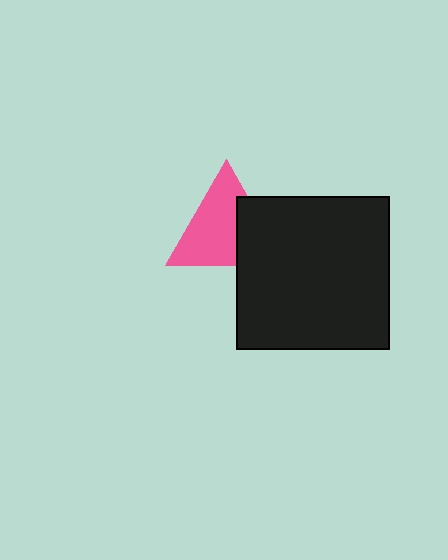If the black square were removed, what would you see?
You would see the complete pink triangle.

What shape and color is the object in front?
The object in front is a black square.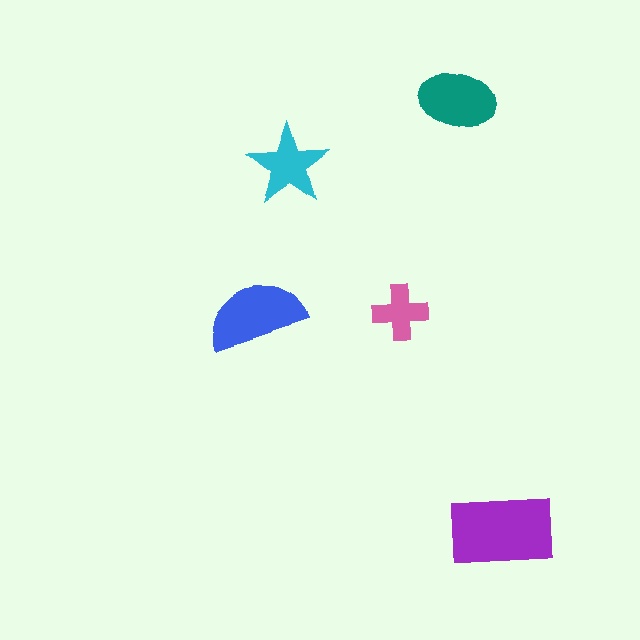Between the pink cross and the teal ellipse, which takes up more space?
The teal ellipse.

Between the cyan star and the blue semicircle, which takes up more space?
The blue semicircle.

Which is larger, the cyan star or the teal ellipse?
The teal ellipse.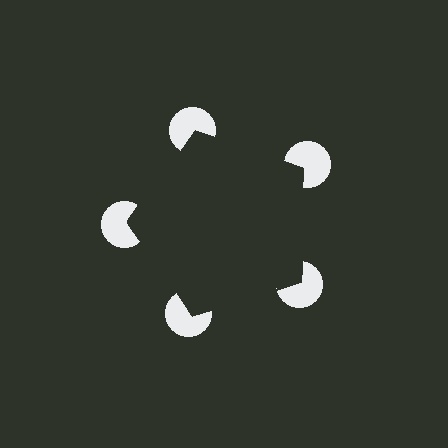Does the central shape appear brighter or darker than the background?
It typically appears slightly darker than the background, even though no actual brightness change is drawn.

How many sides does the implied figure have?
5 sides.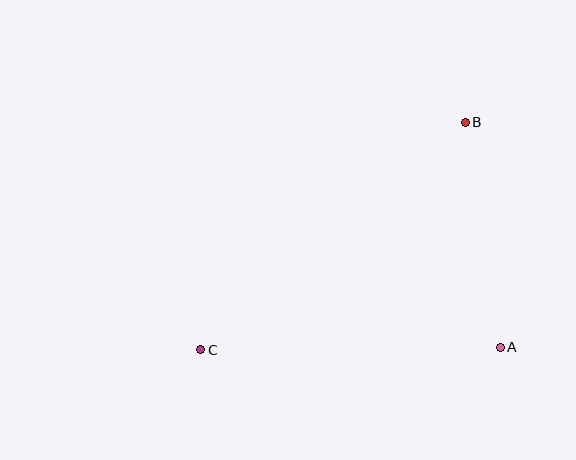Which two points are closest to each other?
Points A and B are closest to each other.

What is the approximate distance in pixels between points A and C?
The distance between A and C is approximately 299 pixels.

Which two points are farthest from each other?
Points B and C are farthest from each other.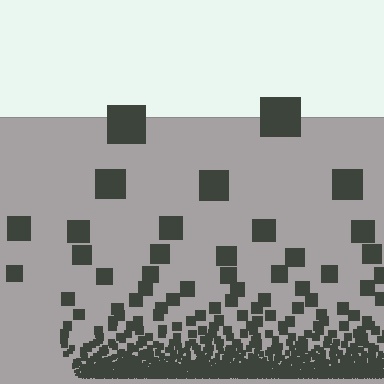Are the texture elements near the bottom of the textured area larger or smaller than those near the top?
Smaller. The gradient is inverted — elements near the bottom are smaller and denser.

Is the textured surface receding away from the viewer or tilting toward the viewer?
The surface appears to tilt toward the viewer. Texture elements get larger and sparser toward the top.